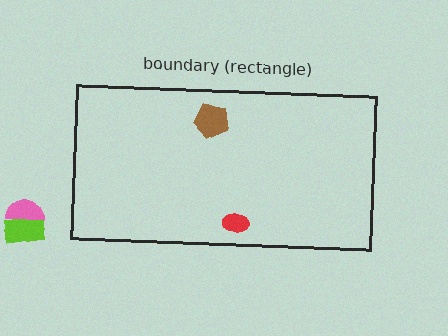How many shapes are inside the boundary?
2 inside, 2 outside.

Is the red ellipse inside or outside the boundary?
Inside.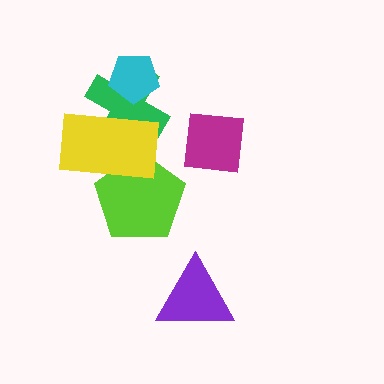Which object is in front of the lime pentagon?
The yellow rectangle is in front of the lime pentagon.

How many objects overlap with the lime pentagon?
1 object overlaps with the lime pentagon.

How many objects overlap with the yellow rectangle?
2 objects overlap with the yellow rectangle.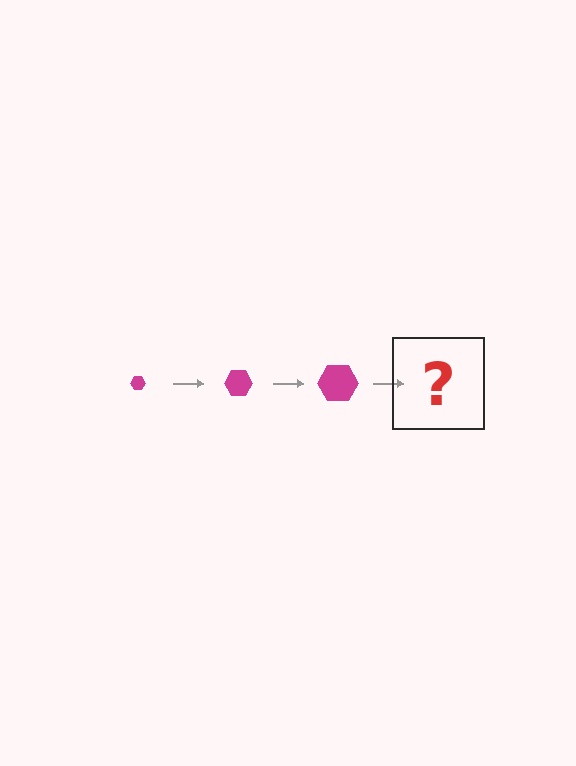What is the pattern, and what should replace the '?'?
The pattern is that the hexagon gets progressively larger each step. The '?' should be a magenta hexagon, larger than the previous one.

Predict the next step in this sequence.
The next step is a magenta hexagon, larger than the previous one.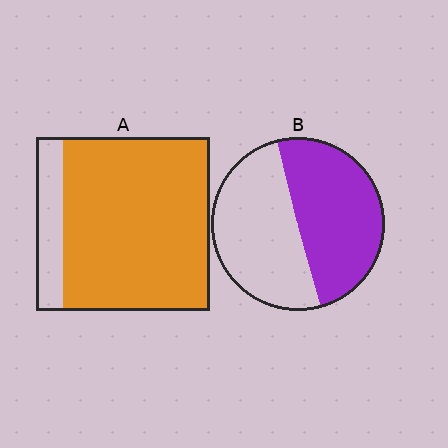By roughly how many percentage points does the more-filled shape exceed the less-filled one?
By roughly 35 percentage points (A over B).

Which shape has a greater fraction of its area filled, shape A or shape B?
Shape A.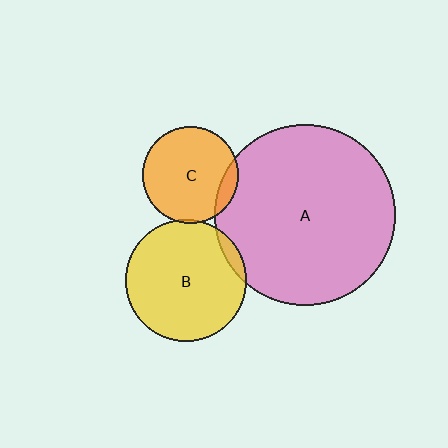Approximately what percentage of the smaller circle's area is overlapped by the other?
Approximately 10%.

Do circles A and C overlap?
Yes.